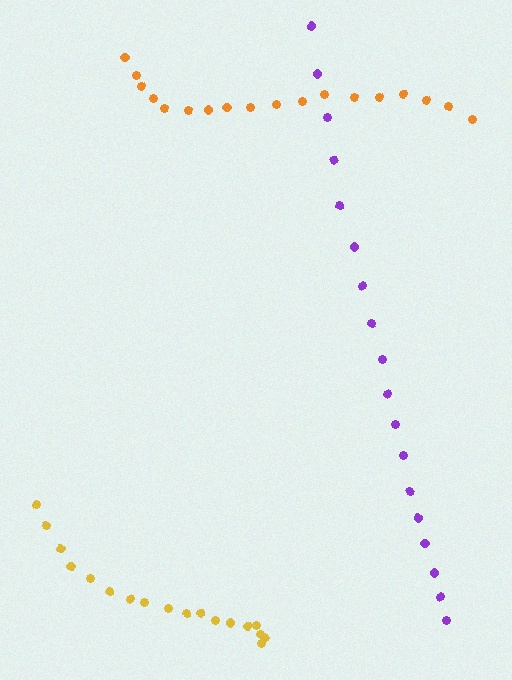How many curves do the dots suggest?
There are 3 distinct paths.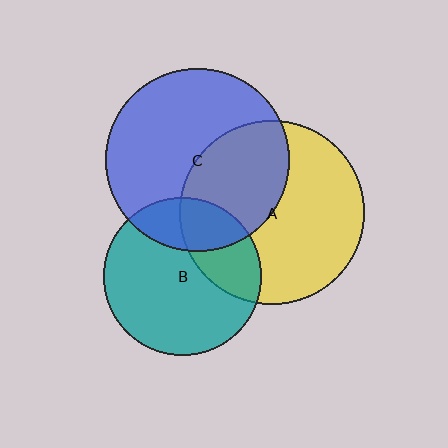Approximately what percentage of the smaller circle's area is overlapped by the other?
Approximately 40%.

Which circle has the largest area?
Circle A (yellow).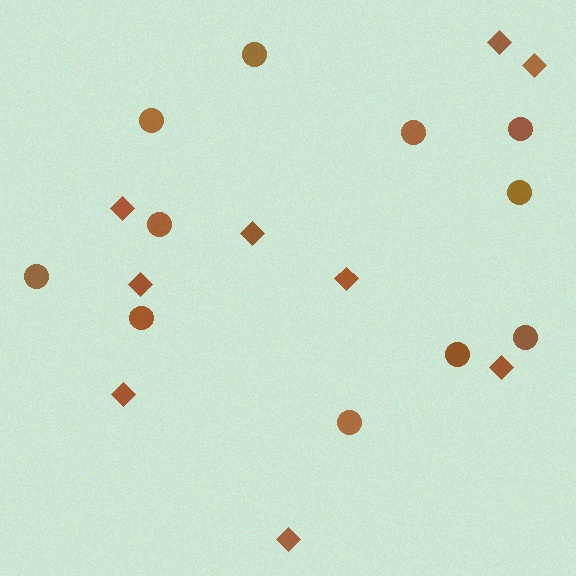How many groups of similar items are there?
There are 2 groups: one group of circles (11) and one group of diamonds (9).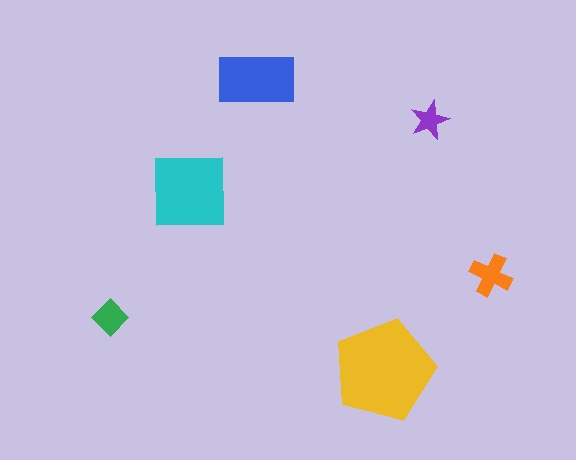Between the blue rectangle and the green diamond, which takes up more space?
The blue rectangle.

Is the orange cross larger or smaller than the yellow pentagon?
Smaller.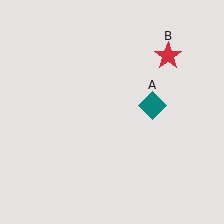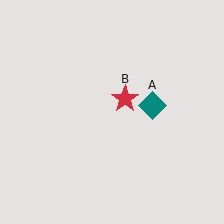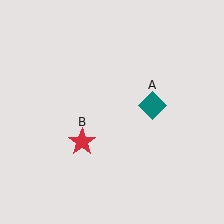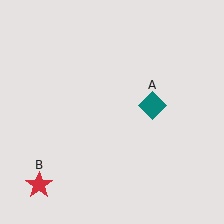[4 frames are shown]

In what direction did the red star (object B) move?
The red star (object B) moved down and to the left.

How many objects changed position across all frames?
1 object changed position: red star (object B).